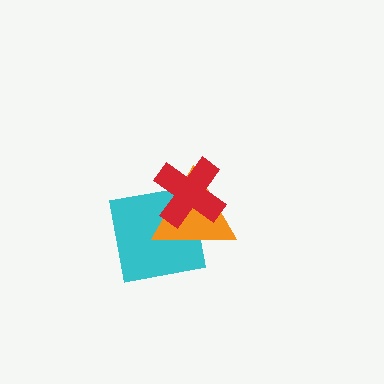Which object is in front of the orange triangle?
The red cross is in front of the orange triangle.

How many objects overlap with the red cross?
2 objects overlap with the red cross.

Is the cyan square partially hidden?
Yes, it is partially covered by another shape.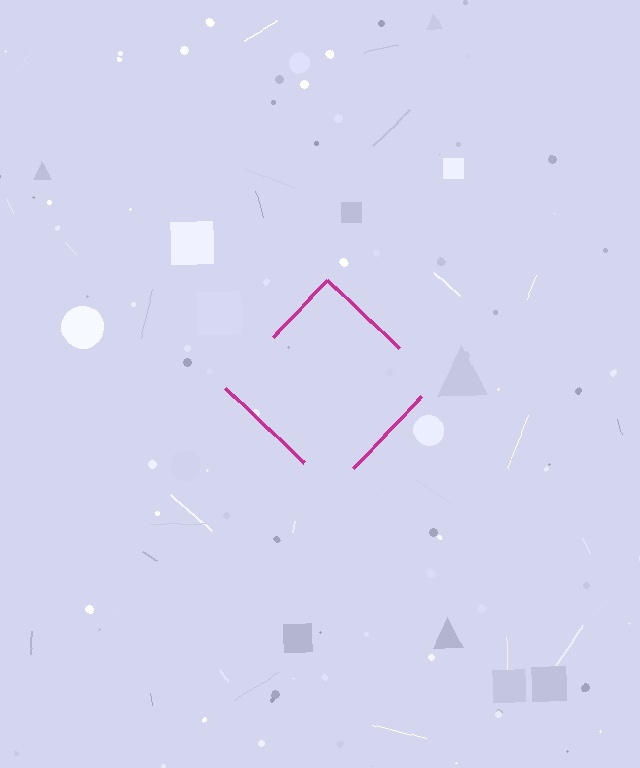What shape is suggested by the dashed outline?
The dashed outline suggests a diamond.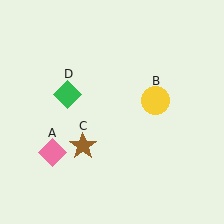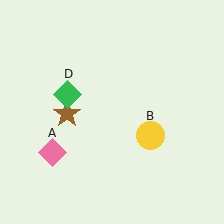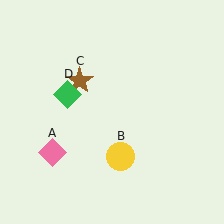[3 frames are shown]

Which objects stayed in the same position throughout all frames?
Pink diamond (object A) and green diamond (object D) remained stationary.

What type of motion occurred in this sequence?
The yellow circle (object B), brown star (object C) rotated clockwise around the center of the scene.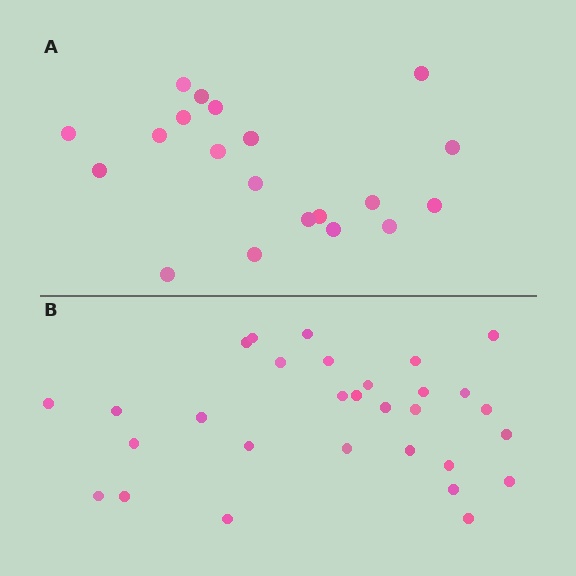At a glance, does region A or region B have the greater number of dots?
Region B (the bottom region) has more dots.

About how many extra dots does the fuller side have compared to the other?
Region B has roughly 10 or so more dots than region A.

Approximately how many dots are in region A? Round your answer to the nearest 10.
About 20 dots.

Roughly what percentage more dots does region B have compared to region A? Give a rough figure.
About 50% more.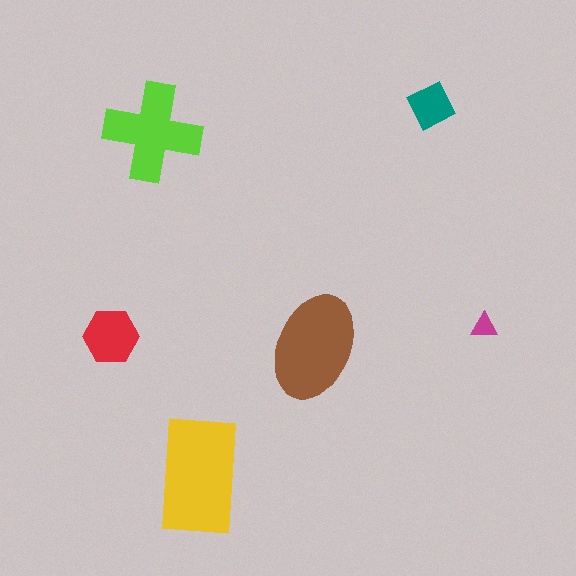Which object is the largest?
The yellow rectangle.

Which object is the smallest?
The magenta triangle.